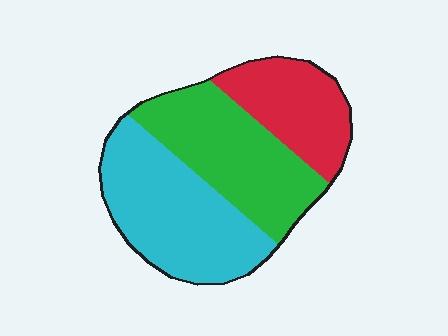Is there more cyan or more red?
Cyan.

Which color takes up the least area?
Red, at roughly 25%.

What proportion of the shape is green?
Green covers roughly 35% of the shape.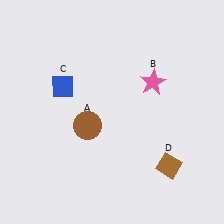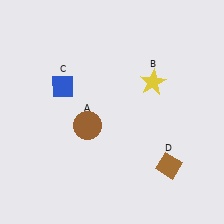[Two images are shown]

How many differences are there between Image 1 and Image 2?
There is 1 difference between the two images.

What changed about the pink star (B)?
In Image 1, B is pink. In Image 2, it changed to yellow.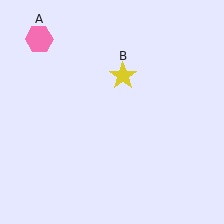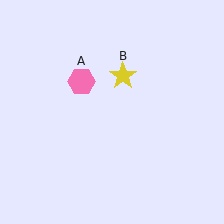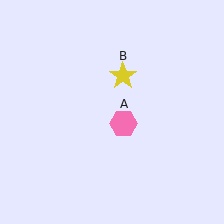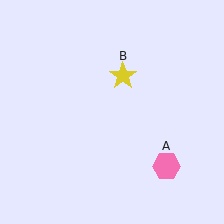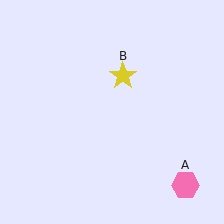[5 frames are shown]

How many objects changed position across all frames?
1 object changed position: pink hexagon (object A).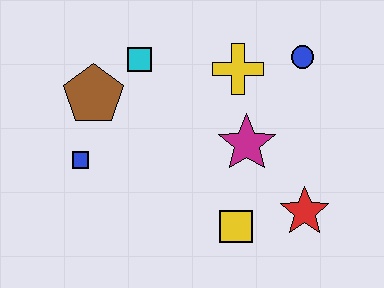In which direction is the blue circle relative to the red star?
The blue circle is above the red star.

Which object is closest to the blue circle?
The yellow cross is closest to the blue circle.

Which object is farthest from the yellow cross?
The blue square is farthest from the yellow cross.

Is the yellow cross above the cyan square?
No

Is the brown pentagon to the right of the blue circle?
No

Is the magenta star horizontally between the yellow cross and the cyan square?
No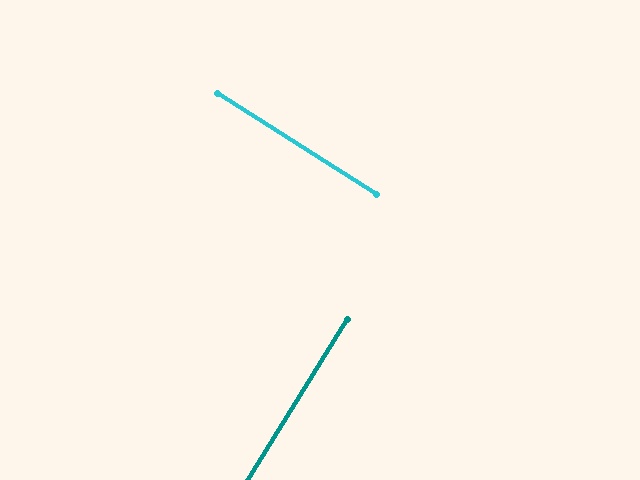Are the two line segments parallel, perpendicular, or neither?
Perpendicular — they meet at approximately 89°.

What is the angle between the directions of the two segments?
Approximately 89 degrees.